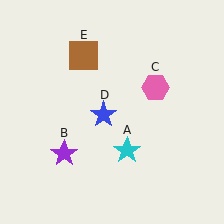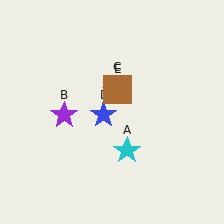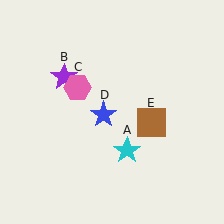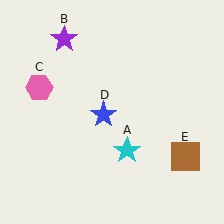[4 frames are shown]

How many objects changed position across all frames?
3 objects changed position: purple star (object B), pink hexagon (object C), brown square (object E).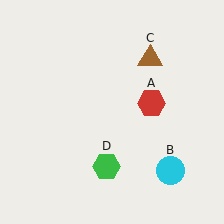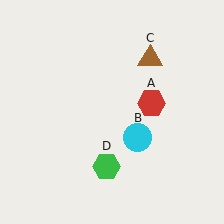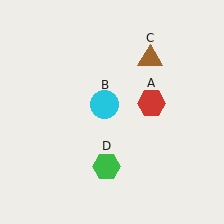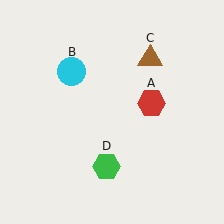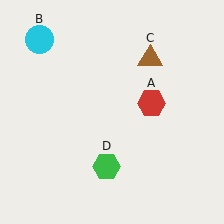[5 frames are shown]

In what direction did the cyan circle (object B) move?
The cyan circle (object B) moved up and to the left.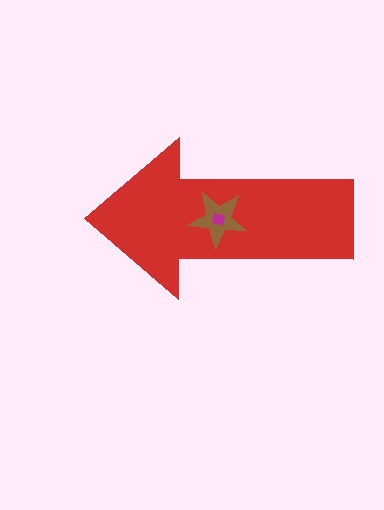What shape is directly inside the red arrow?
The brown star.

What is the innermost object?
The magenta square.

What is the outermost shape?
The red arrow.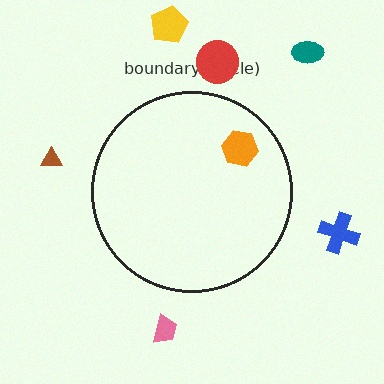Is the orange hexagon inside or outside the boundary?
Inside.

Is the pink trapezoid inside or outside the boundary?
Outside.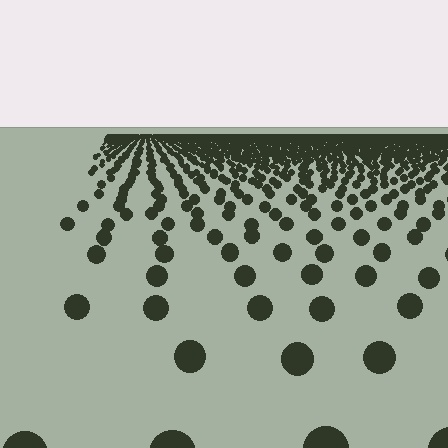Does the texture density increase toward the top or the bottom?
Density increases toward the top.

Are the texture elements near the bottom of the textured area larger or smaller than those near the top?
Larger. Near the bottom, elements are closer to the viewer and appear at a bigger on-screen size.